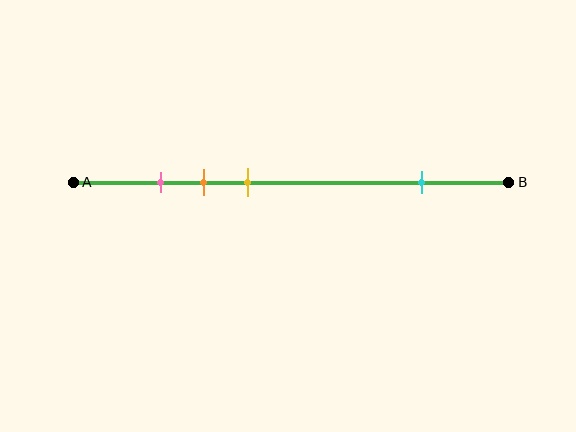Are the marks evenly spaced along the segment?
No, the marks are not evenly spaced.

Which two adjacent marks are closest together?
The pink and orange marks are the closest adjacent pair.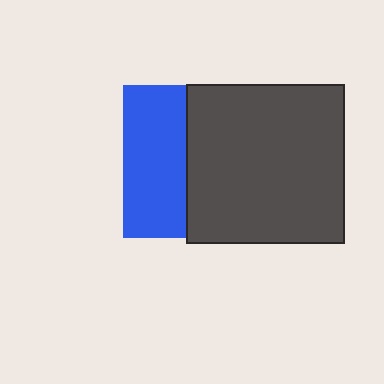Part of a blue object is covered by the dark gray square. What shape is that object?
It is a square.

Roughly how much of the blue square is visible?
A small part of it is visible (roughly 41%).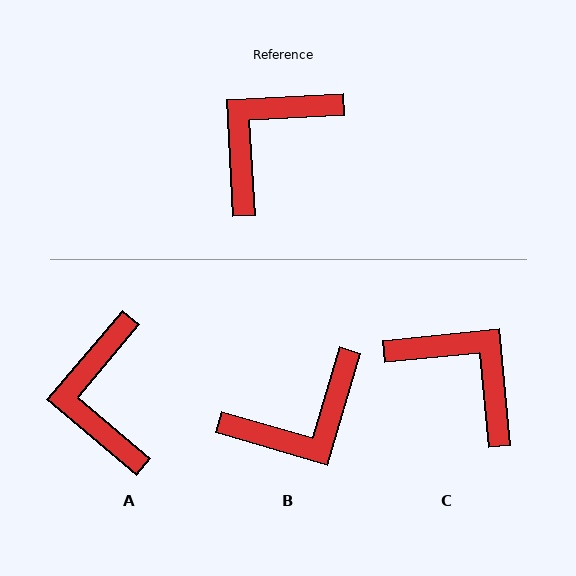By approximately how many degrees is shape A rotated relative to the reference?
Approximately 47 degrees counter-clockwise.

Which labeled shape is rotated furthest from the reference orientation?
B, about 160 degrees away.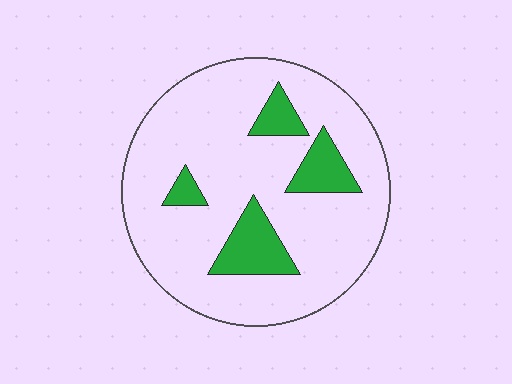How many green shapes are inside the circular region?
4.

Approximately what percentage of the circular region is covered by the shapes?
Approximately 15%.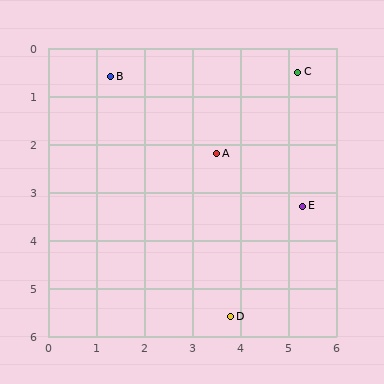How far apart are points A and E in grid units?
Points A and E are about 2.1 grid units apart.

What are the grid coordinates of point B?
Point B is at approximately (1.3, 0.6).